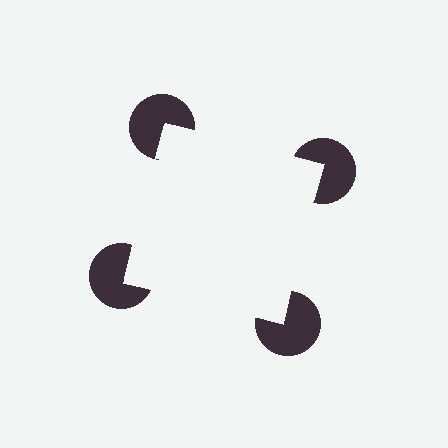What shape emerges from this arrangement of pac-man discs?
An illusory square — its edges are inferred from the aligned wedge cuts in the pac-man discs, not physically drawn.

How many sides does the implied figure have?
4 sides.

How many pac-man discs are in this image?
There are 4 — one at each vertex of the illusory square.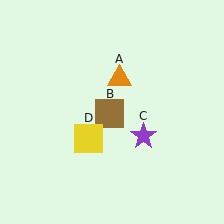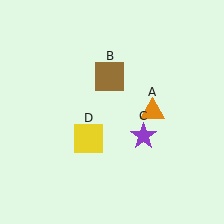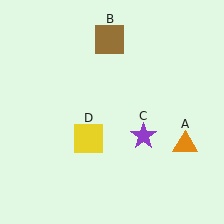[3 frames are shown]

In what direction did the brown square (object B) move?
The brown square (object B) moved up.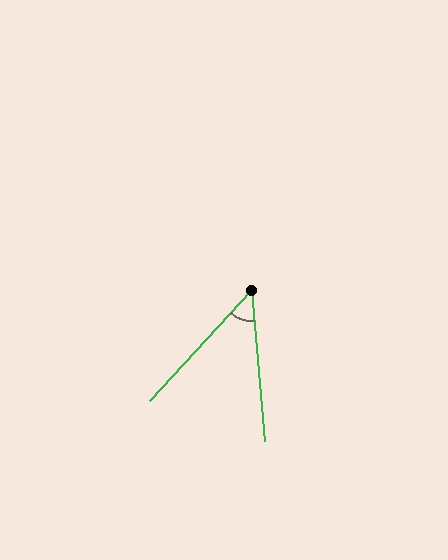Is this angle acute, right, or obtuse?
It is acute.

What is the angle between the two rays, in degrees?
Approximately 47 degrees.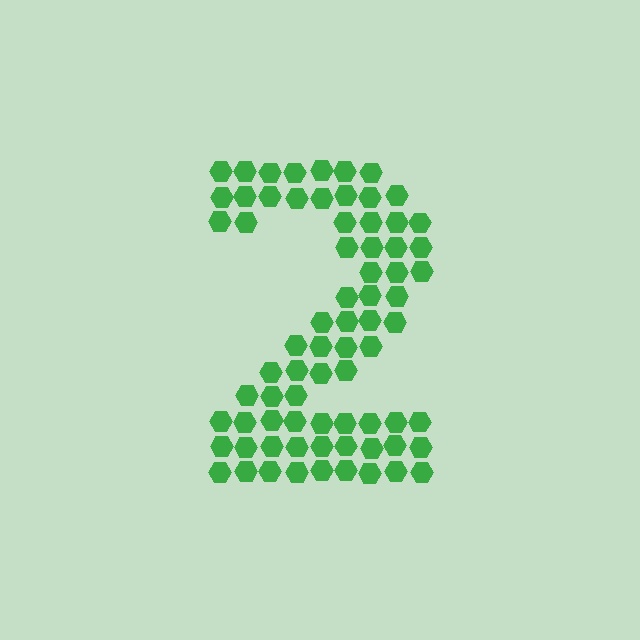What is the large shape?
The large shape is the digit 2.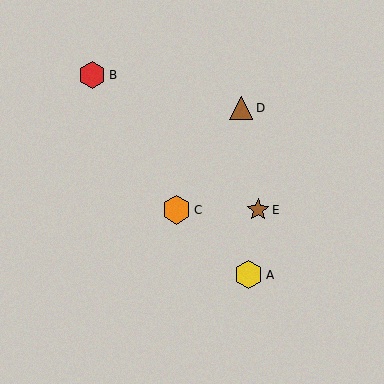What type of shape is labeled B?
Shape B is a red hexagon.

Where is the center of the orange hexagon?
The center of the orange hexagon is at (177, 210).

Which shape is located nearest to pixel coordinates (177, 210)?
The orange hexagon (labeled C) at (177, 210) is nearest to that location.